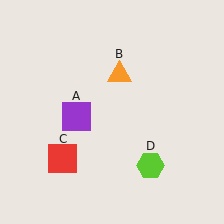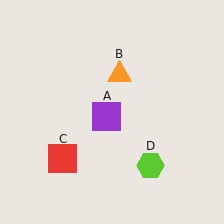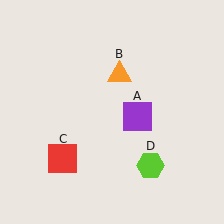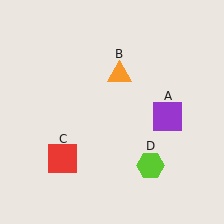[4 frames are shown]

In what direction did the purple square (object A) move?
The purple square (object A) moved right.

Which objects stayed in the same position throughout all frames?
Orange triangle (object B) and red square (object C) and lime hexagon (object D) remained stationary.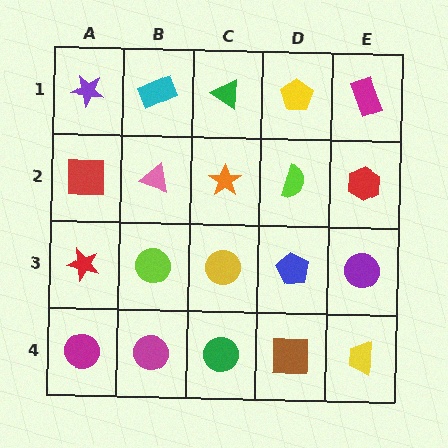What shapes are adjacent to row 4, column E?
A purple circle (row 3, column E), a brown square (row 4, column D).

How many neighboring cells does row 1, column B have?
3.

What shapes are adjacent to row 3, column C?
An orange star (row 2, column C), a green circle (row 4, column C), a lime circle (row 3, column B), a blue pentagon (row 3, column D).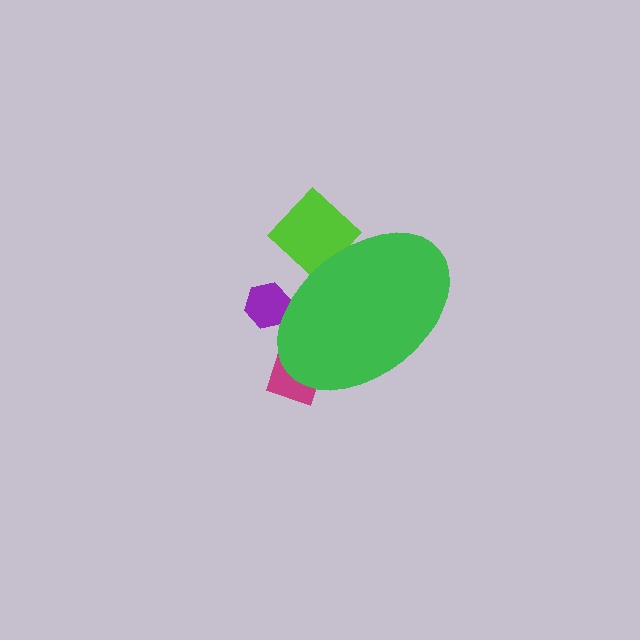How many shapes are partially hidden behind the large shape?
3 shapes are partially hidden.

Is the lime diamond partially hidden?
Yes, the lime diamond is partially hidden behind the green ellipse.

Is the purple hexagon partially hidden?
Yes, the purple hexagon is partially hidden behind the green ellipse.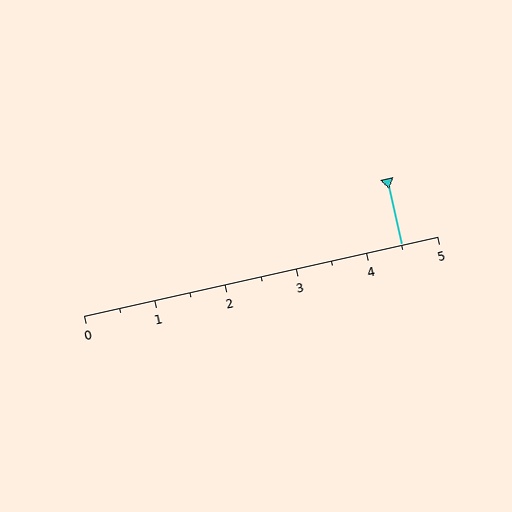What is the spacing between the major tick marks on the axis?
The major ticks are spaced 1 apart.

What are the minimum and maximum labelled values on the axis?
The axis runs from 0 to 5.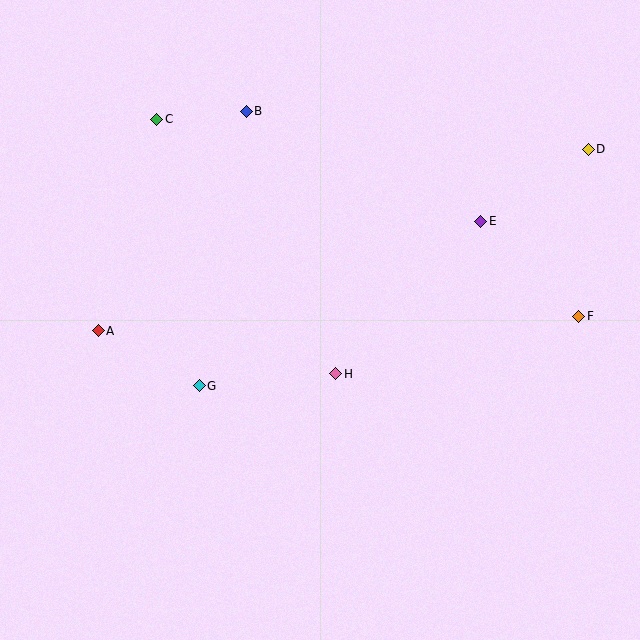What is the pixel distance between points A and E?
The distance between A and E is 398 pixels.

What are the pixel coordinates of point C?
Point C is at (157, 119).